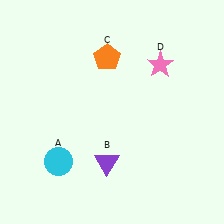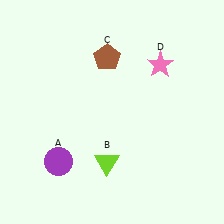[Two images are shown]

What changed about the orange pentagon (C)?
In Image 1, C is orange. In Image 2, it changed to brown.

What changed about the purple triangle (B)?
In Image 1, B is purple. In Image 2, it changed to lime.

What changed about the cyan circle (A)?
In Image 1, A is cyan. In Image 2, it changed to purple.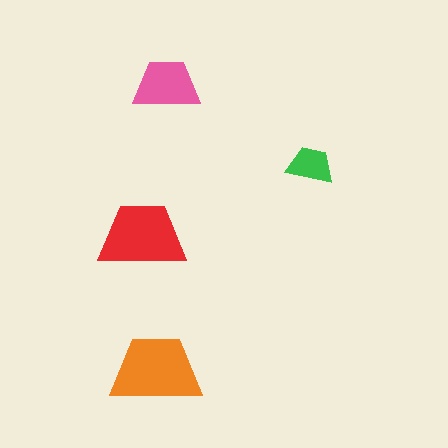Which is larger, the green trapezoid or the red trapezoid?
The red one.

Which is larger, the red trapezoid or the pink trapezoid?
The red one.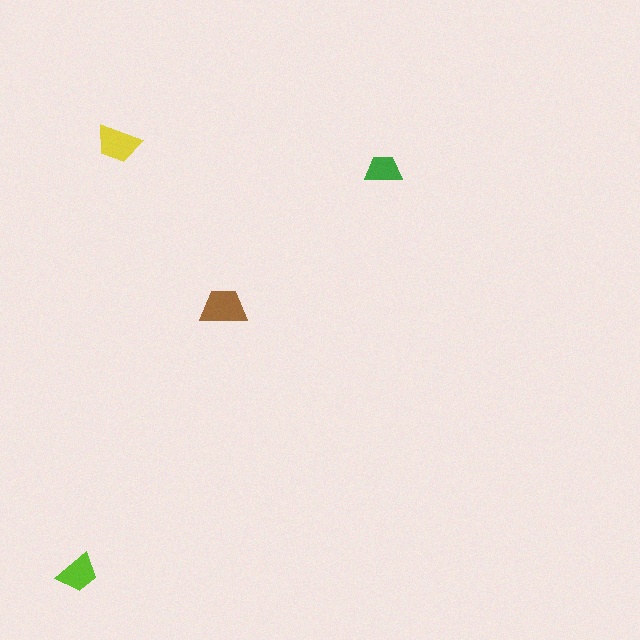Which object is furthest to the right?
The green trapezoid is rightmost.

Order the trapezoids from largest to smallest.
the brown one, the yellow one, the lime one, the green one.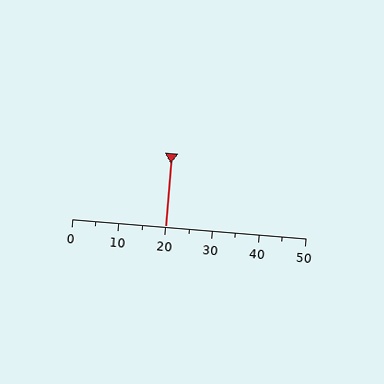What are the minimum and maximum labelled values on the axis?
The axis runs from 0 to 50.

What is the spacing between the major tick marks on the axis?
The major ticks are spaced 10 apart.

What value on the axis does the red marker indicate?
The marker indicates approximately 20.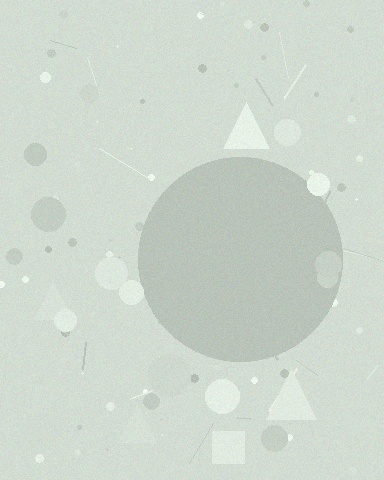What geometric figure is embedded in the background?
A circle is embedded in the background.